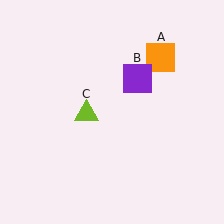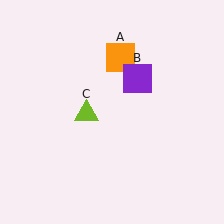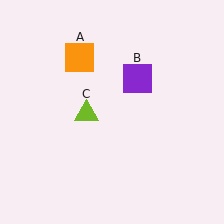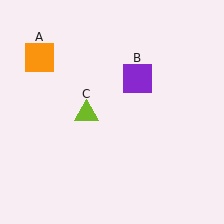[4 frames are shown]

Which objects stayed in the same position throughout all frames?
Purple square (object B) and lime triangle (object C) remained stationary.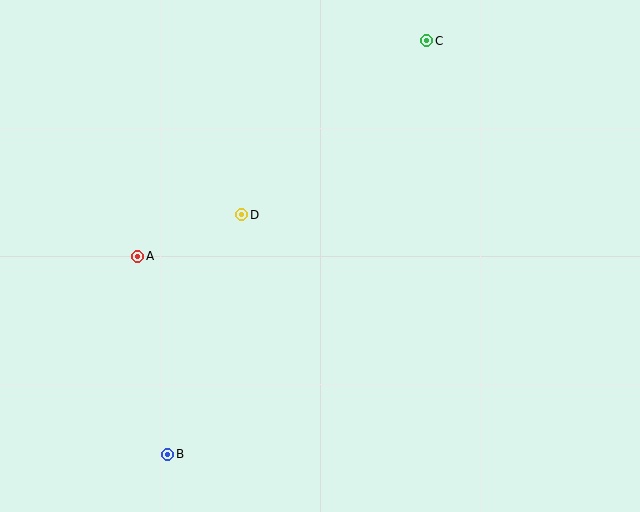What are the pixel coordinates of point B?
Point B is at (168, 454).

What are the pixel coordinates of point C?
Point C is at (427, 41).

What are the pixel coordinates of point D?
Point D is at (242, 215).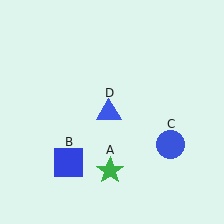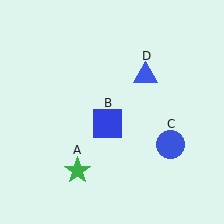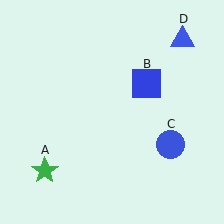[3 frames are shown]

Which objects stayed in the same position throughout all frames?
Blue circle (object C) remained stationary.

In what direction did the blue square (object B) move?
The blue square (object B) moved up and to the right.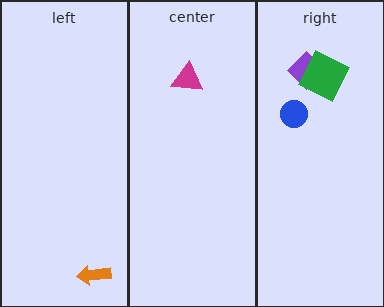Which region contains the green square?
The right region.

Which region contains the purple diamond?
The right region.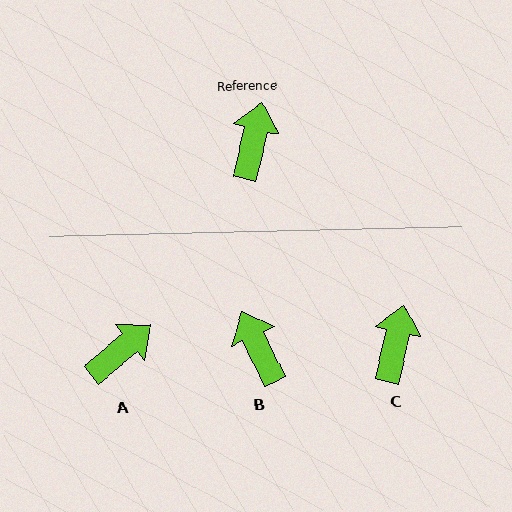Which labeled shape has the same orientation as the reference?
C.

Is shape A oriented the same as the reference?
No, it is off by about 37 degrees.